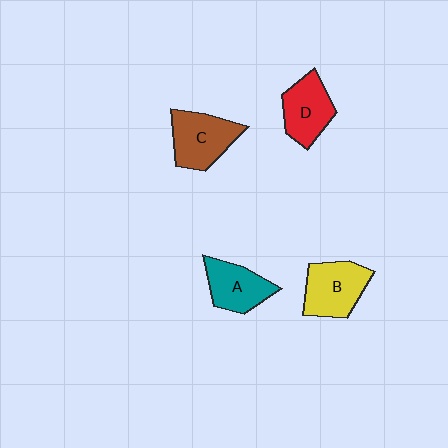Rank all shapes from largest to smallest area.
From largest to smallest: C (brown), B (yellow), D (red), A (teal).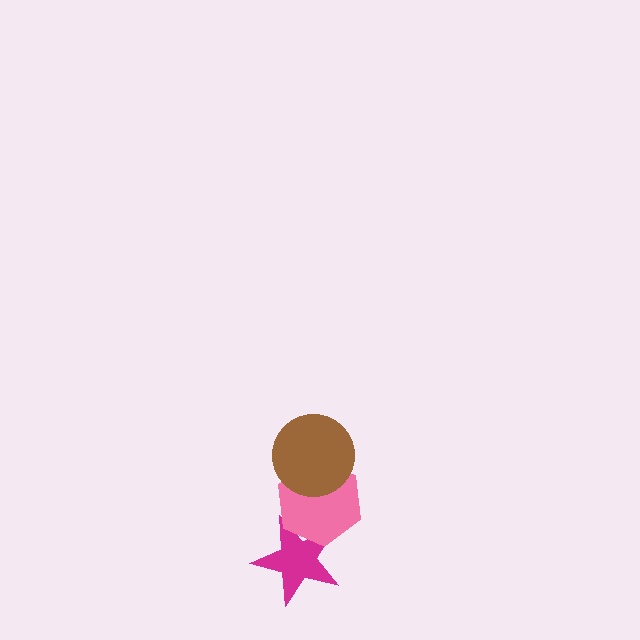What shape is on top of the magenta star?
The pink hexagon is on top of the magenta star.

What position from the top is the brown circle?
The brown circle is 1st from the top.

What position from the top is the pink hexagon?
The pink hexagon is 2nd from the top.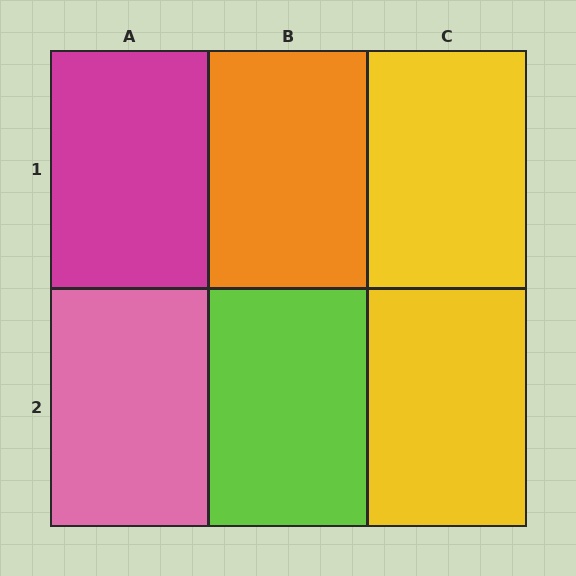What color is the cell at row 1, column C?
Yellow.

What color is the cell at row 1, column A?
Magenta.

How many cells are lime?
1 cell is lime.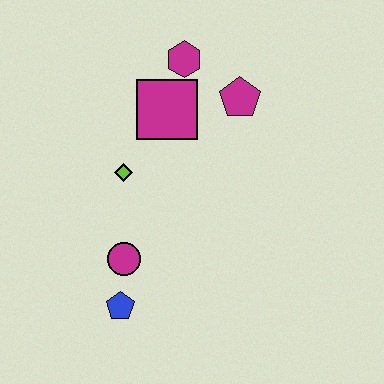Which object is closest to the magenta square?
The magenta hexagon is closest to the magenta square.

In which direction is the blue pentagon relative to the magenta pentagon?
The blue pentagon is below the magenta pentagon.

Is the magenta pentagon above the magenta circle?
Yes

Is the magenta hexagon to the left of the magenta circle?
No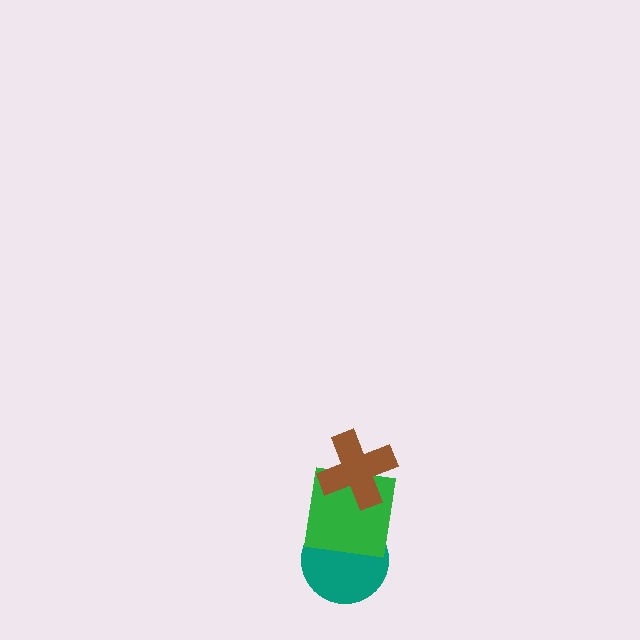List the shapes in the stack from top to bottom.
From top to bottom: the brown cross, the green square, the teal circle.